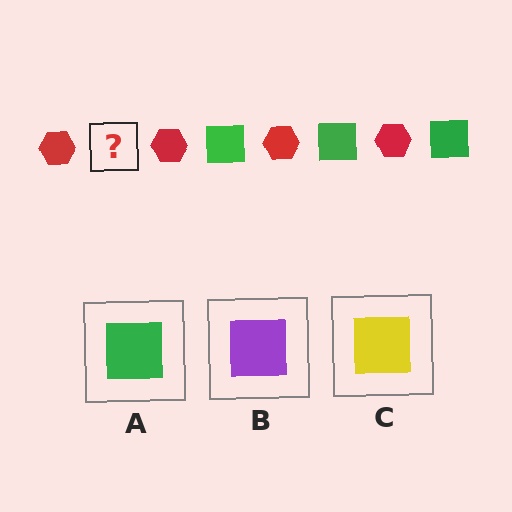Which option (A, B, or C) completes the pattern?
A.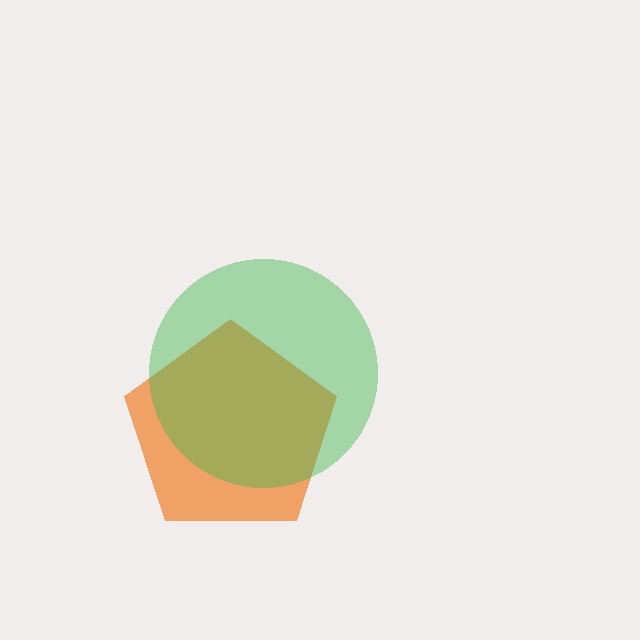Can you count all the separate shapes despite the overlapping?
Yes, there are 2 separate shapes.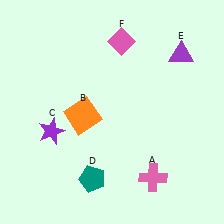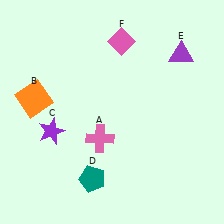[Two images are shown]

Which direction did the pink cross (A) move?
The pink cross (A) moved left.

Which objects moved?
The objects that moved are: the pink cross (A), the orange square (B).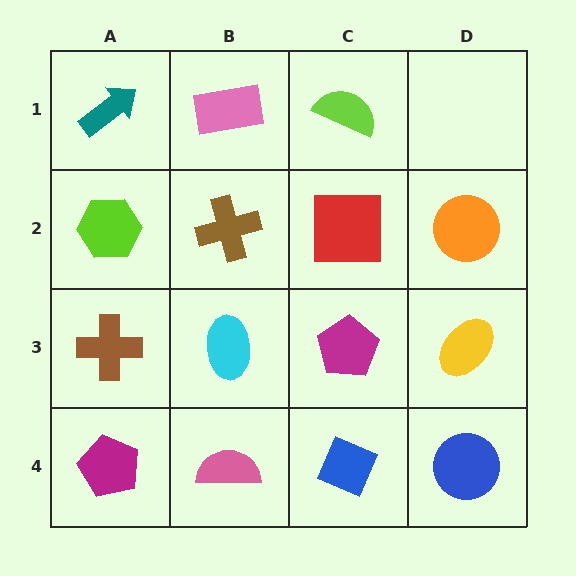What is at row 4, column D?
A blue circle.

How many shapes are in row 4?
4 shapes.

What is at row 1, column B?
A pink rectangle.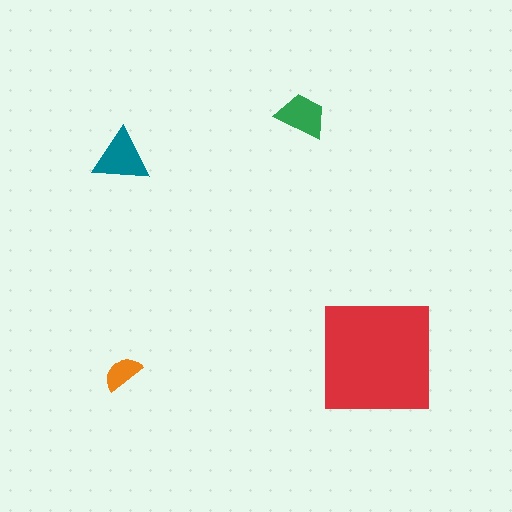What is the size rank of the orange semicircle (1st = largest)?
4th.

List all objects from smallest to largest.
The orange semicircle, the green trapezoid, the teal triangle, the red square.